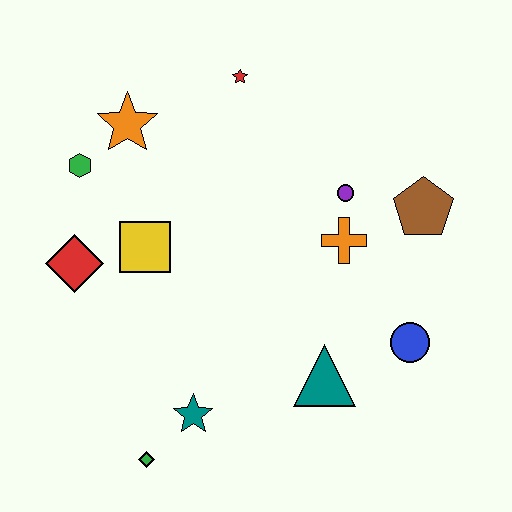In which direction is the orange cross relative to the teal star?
The orange cross is above the teal star.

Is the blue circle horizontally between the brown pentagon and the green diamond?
Yes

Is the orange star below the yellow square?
No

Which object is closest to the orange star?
The green hexagon is closest to the orange star.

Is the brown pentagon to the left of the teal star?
No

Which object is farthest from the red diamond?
The brown pentagon is farthest from the red diamond.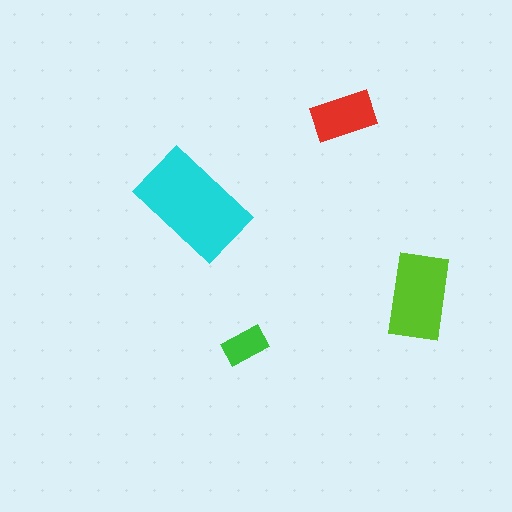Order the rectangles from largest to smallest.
the cyan one, the lime one, the red one, the green one.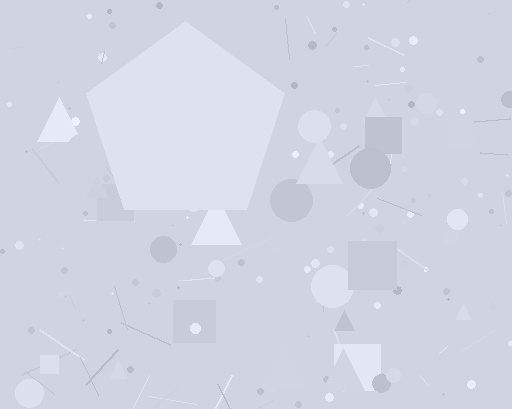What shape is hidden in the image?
A pentagon is hidden in the image.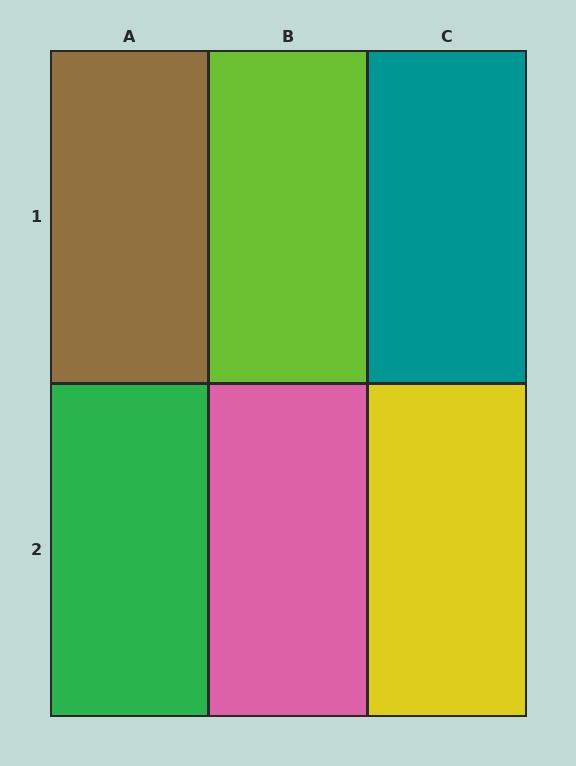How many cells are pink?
1 cell is pink.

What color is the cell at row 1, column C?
Teal.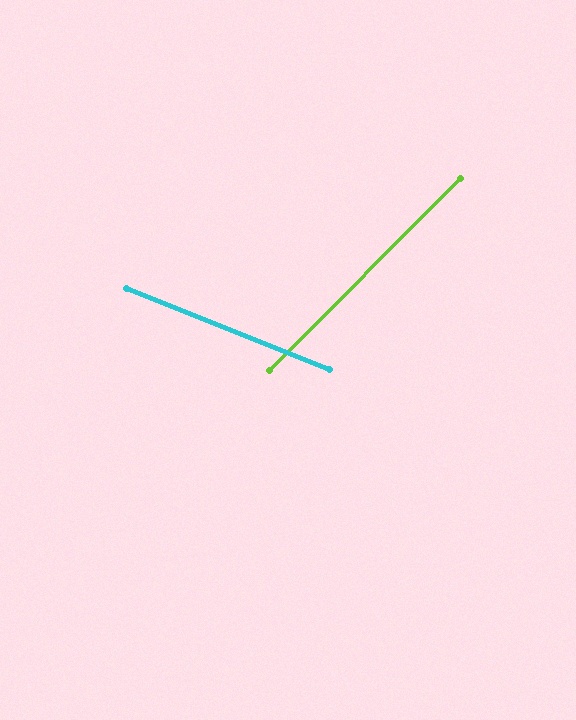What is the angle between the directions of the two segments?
Approximately 67 degrees.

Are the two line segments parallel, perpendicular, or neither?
Neither parallel nor perpendicular — they differ by about 67°.